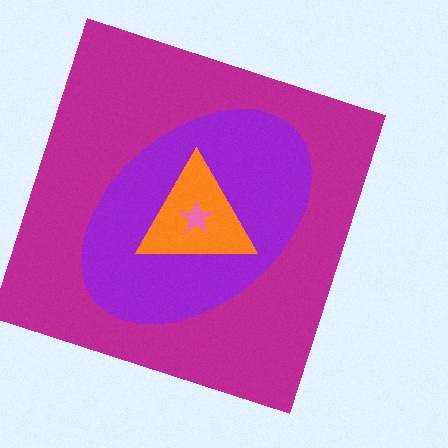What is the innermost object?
The pink star.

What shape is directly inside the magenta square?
The purple ellipse.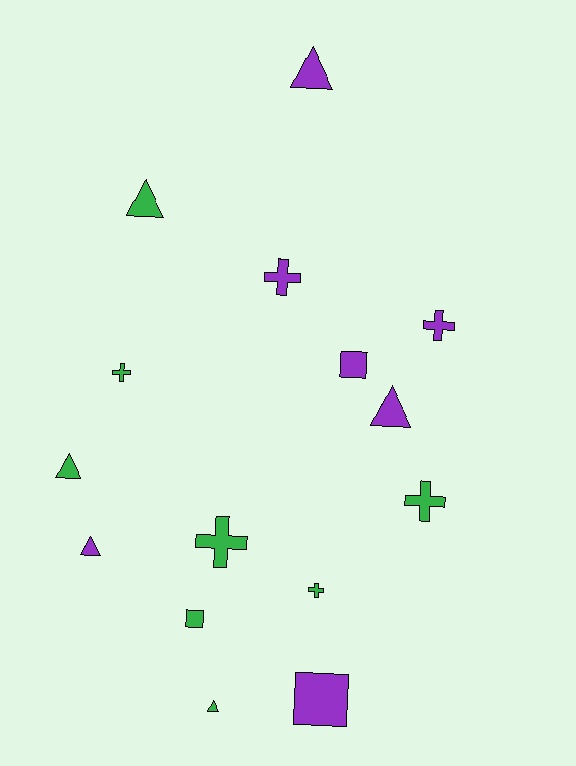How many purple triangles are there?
There are 3 purple triangles.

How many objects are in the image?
There are 15 objects.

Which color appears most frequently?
Green, with 8 objects.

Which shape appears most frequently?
Cross, with 6 objects.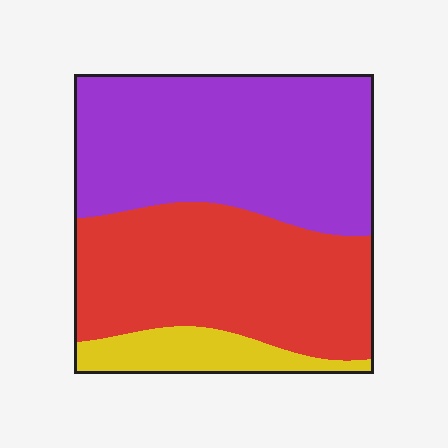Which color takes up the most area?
Purple, at roughly 45%.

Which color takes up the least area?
Yellow, at roughly 10%.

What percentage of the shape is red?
Red takes up about two fifths (2/5) of the shape.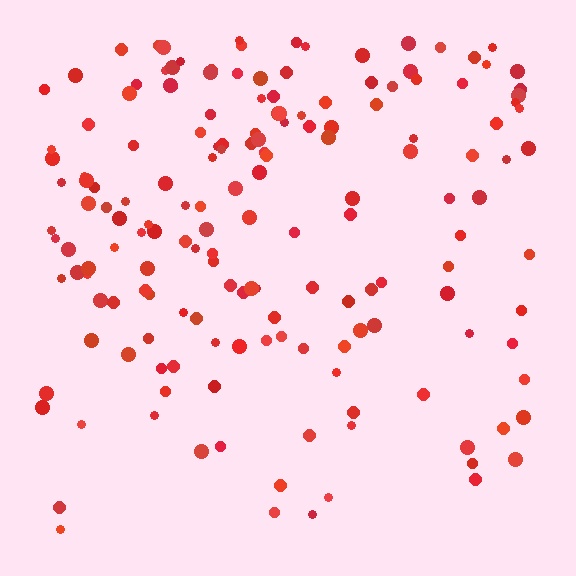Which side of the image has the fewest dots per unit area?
The bottom.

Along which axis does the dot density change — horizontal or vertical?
Vertical.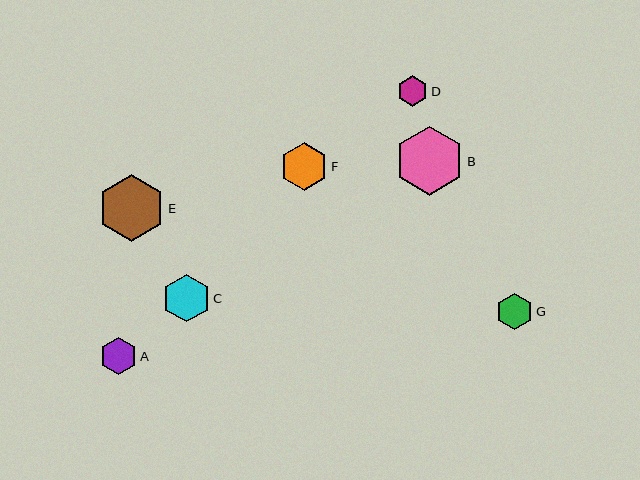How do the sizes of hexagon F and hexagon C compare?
Hexagon F and hexagon C are approximately the same size.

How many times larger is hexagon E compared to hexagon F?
Hexagon E is approximately 1.4 times the size of hexagon F.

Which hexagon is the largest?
Hexagon B is the largest with a size of approximately 68 pixels.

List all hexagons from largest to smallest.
From largest to smallest: B, E, F, C, G, A, D.